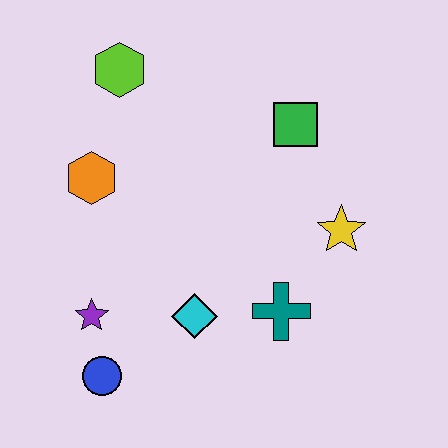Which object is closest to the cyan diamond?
The teal cross is closest to the cyan diamond.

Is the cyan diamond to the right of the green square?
No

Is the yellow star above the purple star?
Yes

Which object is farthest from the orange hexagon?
The yellow star is farthest from the orange hexagon.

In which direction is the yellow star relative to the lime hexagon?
The yellow star is to the right of the lime hexagon.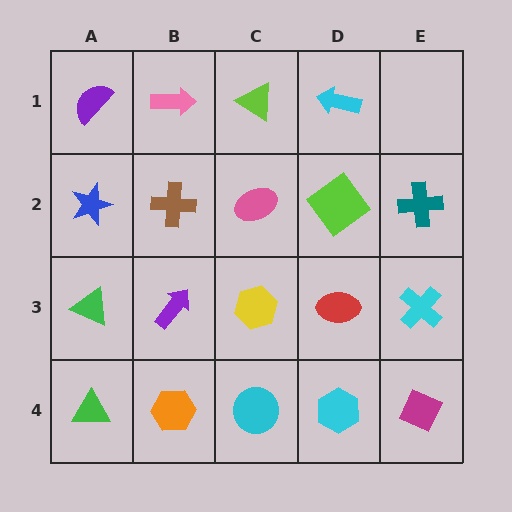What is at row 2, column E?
A teal cross.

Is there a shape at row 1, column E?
No, that cell is empty.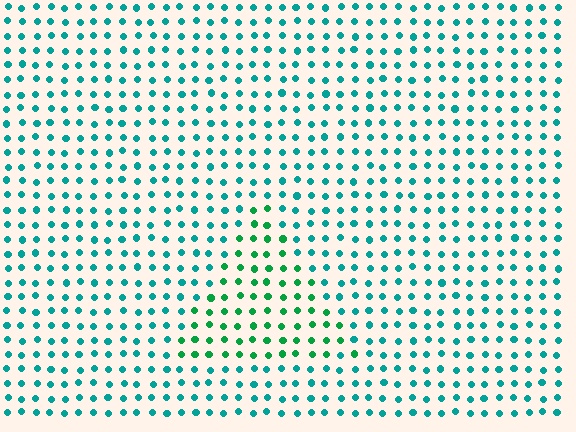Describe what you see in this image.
The image is filled with small teal elements in a uniform arrangement. A triangle-shaped region is visible where the elements are tinted to a slightly different hue, forming a subtle color boundary.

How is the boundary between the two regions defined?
The boundary is defined purely by a slight shift in hue (about 34 degrees). Spacing, size, and orientation are identical on both sides.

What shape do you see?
I see a triangle.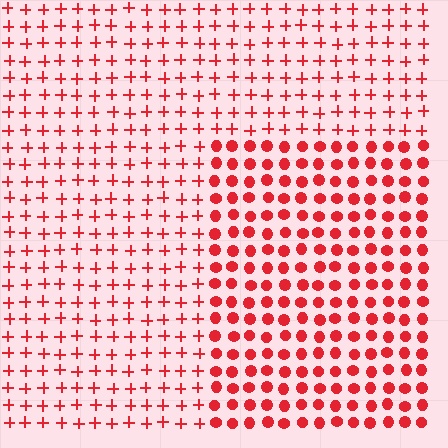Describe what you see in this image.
The image is filled with small red elements arranged in a uniform grid. A rectangle-shaped region contains circles, while the surrounding area contains plus signs. The boundary is defined purely by the change in element shape.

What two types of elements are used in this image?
The image uses circles inside the rectangle region and plus signs outside it.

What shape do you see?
I see a rectangle.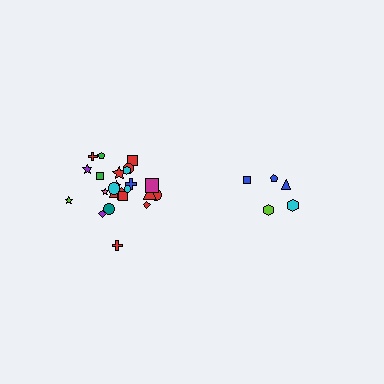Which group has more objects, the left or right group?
The left group.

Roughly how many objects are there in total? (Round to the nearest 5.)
Roughly 30 objects in total.